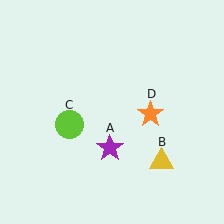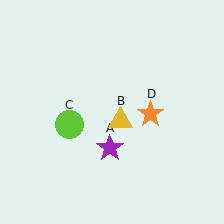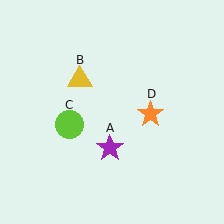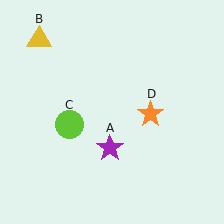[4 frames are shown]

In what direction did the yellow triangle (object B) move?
The yellow triangle (object B) moved up and to the left.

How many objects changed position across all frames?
1 object changed position: yellow triangle (object B).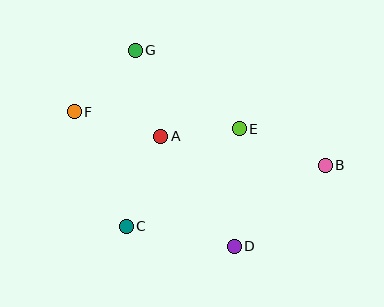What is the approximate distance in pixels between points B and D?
The distance between B and D is approximately 122 pixels.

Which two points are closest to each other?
Points A and E are closest to each other.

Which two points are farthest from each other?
Points B and F are farthest from each other.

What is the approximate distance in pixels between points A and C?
The distance between A and C is approximately 96 pixels.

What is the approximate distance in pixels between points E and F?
The distance between E and F is approximately 166 pixels.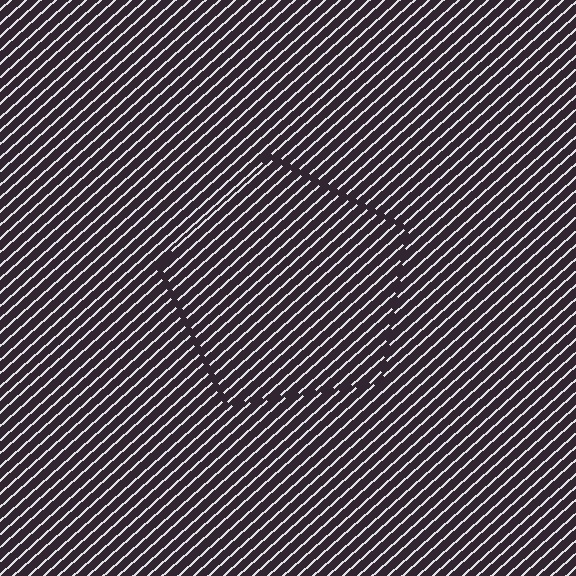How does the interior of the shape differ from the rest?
The interior of the shape contains the same grating, shifted by half a period — the contour is defined by the phase discontinuity where line-ends from the inner and outer gratings abut.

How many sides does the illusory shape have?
5 sides — the line-ends trace a pentagon.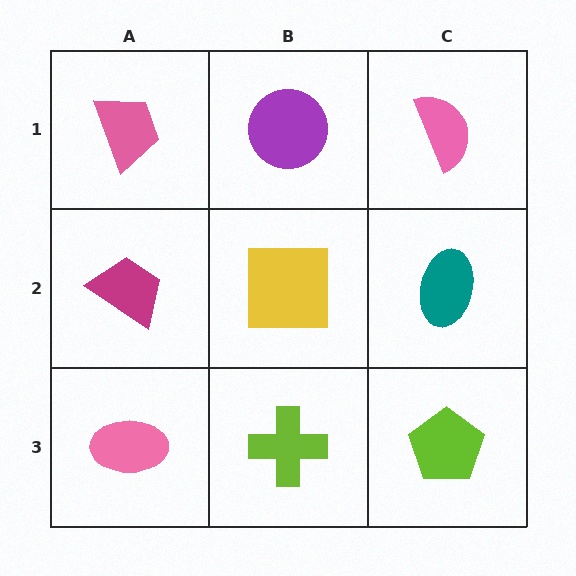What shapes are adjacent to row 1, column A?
A magenta trapezoid (row 2, column A), a purple circle (row 1, column B).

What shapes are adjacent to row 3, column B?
A yellow square (row 2, column B), a pink ellipse (row 3, column A), a lime pentagon (row 3, column C).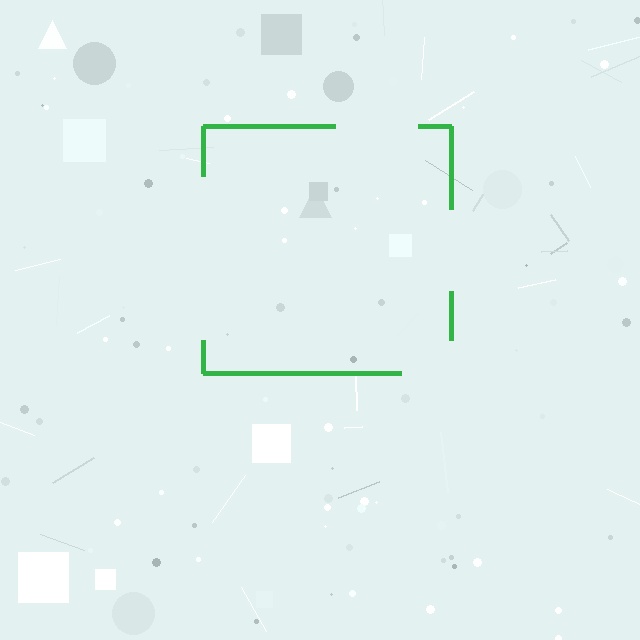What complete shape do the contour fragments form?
The contour fragments form a square.